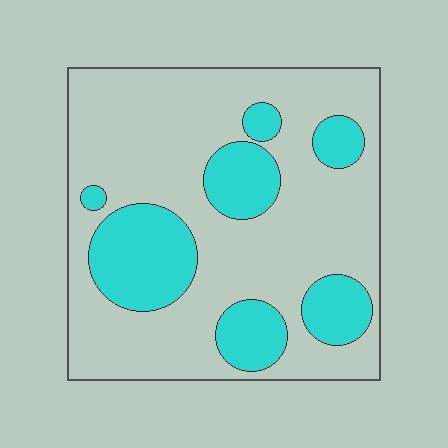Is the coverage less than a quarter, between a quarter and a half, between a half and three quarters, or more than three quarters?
Between a quarter and a half.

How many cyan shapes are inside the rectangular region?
7.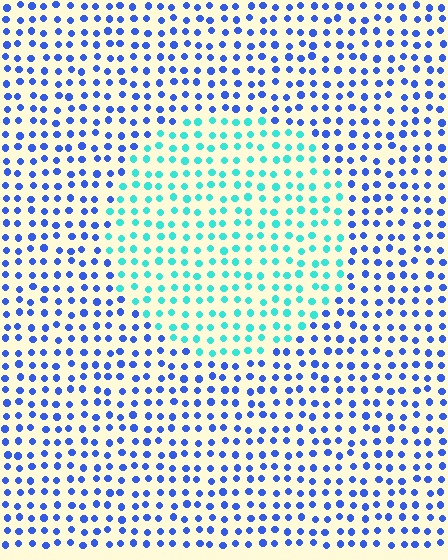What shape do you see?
I see a circle.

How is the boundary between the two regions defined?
The boundary is defined purely by a slight shift in hue (about 52 degrees). Spacing, size, and orientation are identical on both sides.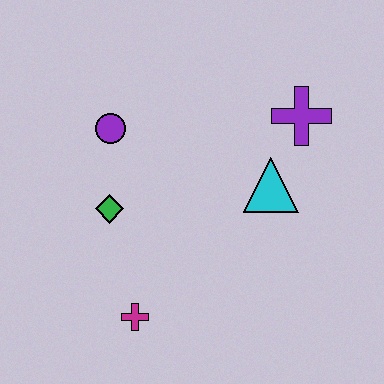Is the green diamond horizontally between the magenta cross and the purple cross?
No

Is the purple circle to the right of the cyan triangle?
No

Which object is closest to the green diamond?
The purple circle is closest to the green diamond.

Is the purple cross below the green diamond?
No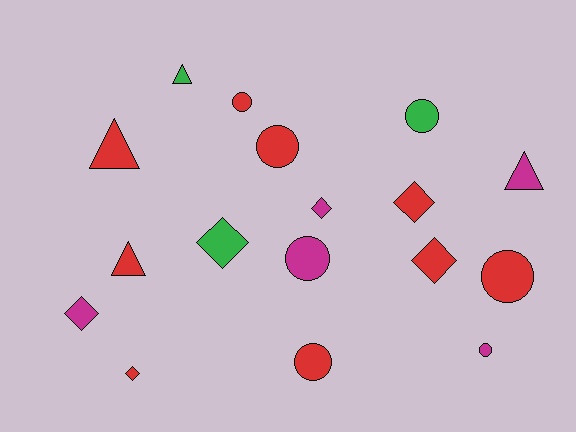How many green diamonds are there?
There is 1 green diamond.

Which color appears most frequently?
Red, with 9 objects.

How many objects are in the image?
There are 17 objects.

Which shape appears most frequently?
Circle, with 7 objects.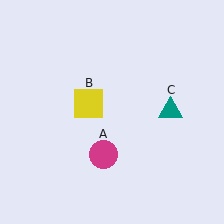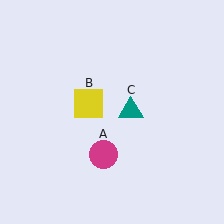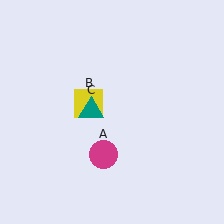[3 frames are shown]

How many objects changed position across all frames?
1 object changed position: teal triangle (object C).